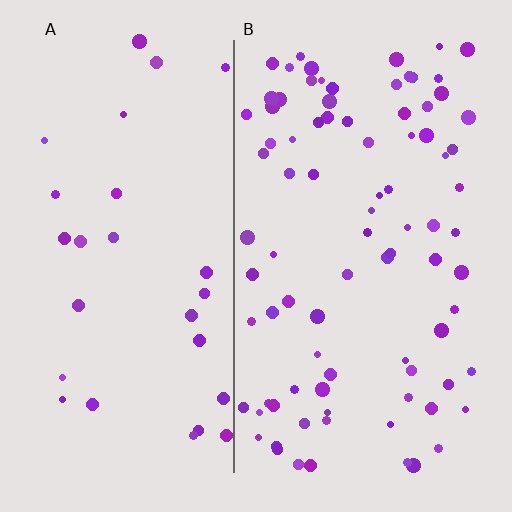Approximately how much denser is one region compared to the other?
Approximately 3.1× — region B over region A.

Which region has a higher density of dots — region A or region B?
B (the right).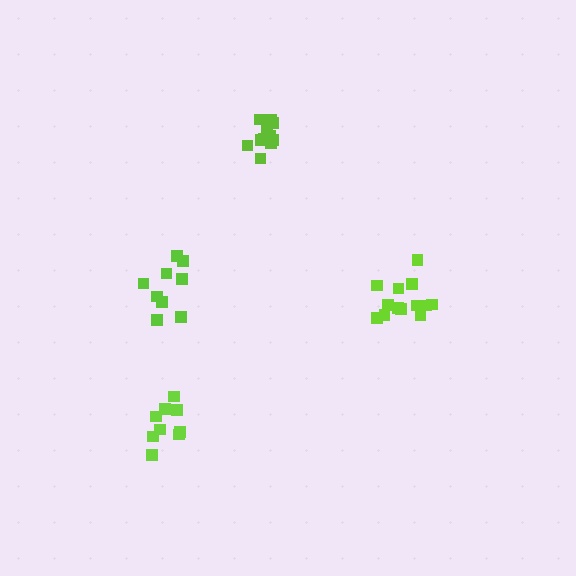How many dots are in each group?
Group 1: 13 dots, Group 2: 9 dots, Group 3: 9 dots, Group 4: 11 dots (42 total).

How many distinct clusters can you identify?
There are 4 distinct clusters.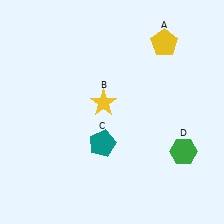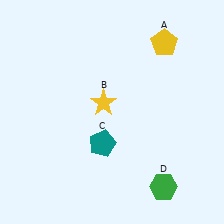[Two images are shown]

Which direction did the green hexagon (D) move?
The green hexagon (D) moved down.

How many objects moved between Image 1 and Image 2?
1 object moved between the two images.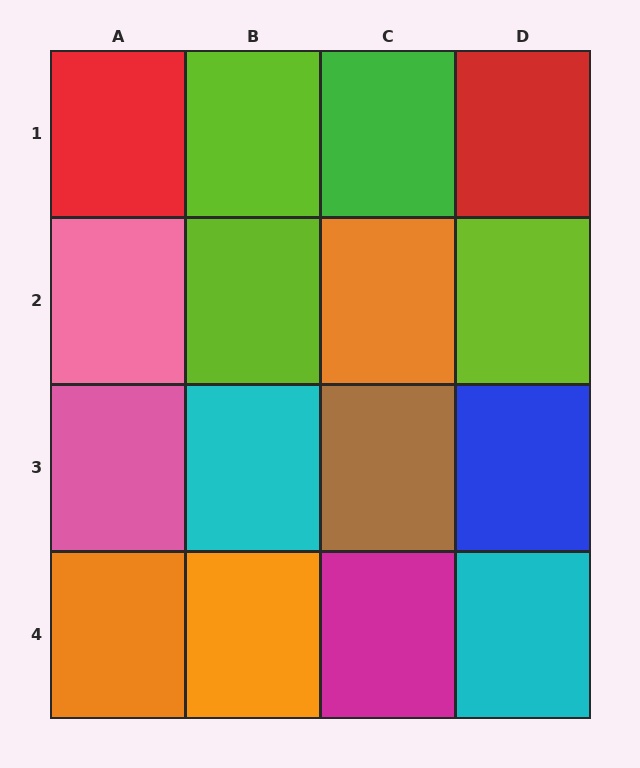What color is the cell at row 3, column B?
Cyan.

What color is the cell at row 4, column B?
Orange.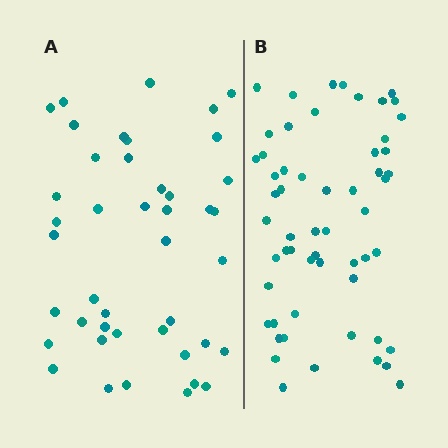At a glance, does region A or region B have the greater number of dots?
Region B (the right region) has more dots.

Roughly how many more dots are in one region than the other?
Region B has approximately 15 more dots than region A.